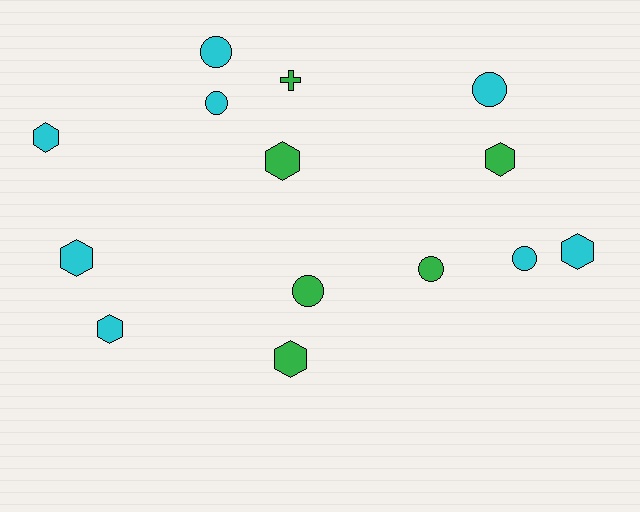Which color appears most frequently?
Cyan, with 8 objects.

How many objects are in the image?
There are 14 objects.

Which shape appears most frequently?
Hexagon, with 7 objects.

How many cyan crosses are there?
There are no cyan crosses.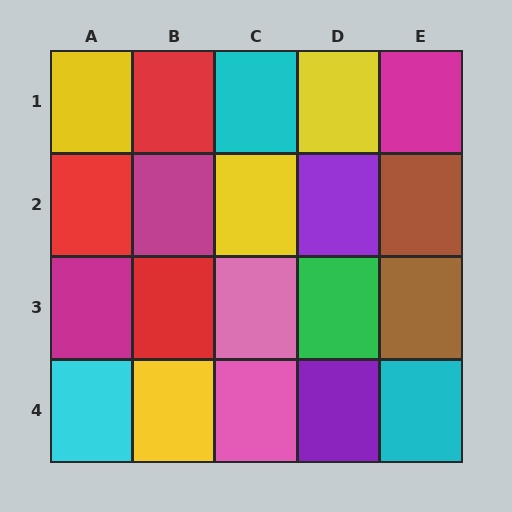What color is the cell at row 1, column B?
Red.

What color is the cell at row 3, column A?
Magenta.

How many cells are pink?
2 cells are pink.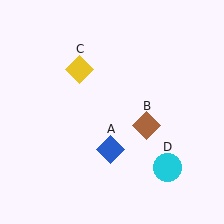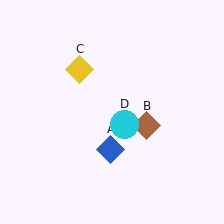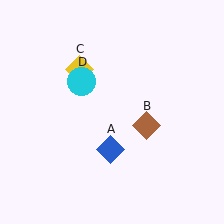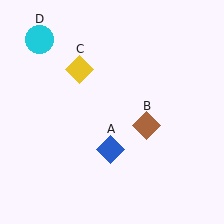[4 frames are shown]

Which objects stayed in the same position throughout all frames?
Blue diamond (object A) and brown diamond (object B) and yellow diamond (object C) remained stationary.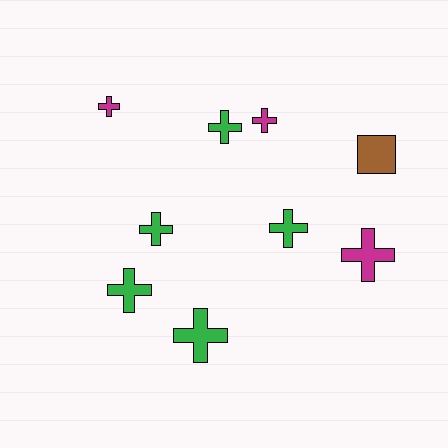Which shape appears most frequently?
Cross, with 8 objects.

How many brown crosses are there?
There are no brown crosses.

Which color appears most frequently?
Green, with 5 objects.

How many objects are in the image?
There are 9 objects.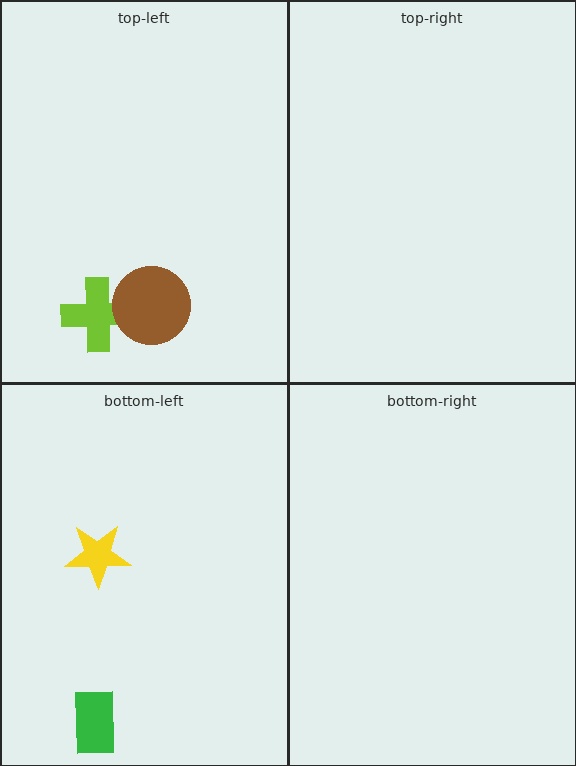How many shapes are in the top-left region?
2.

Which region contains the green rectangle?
The bottom-left region.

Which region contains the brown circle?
The top-left region.